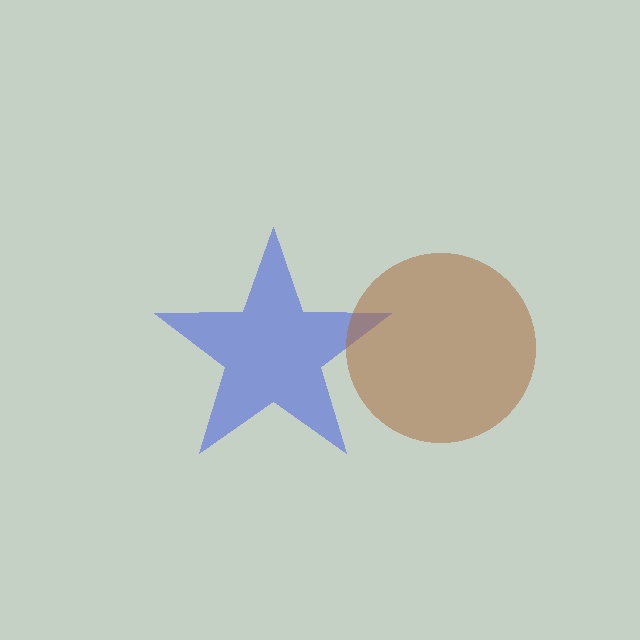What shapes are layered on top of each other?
The layered shapes are: a blue star, a brown circle.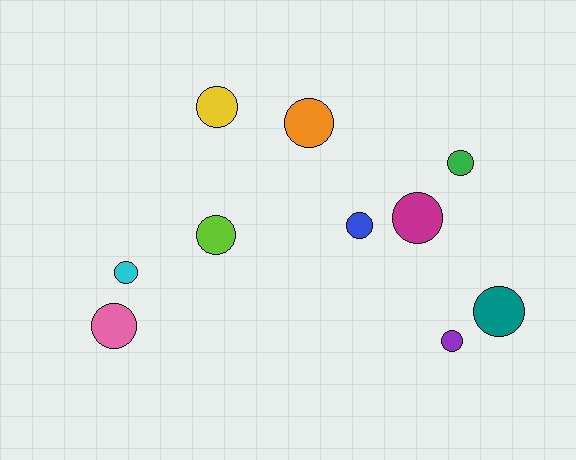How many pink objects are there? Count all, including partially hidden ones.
There is 1 pink object.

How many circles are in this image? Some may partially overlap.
There are 10 circles.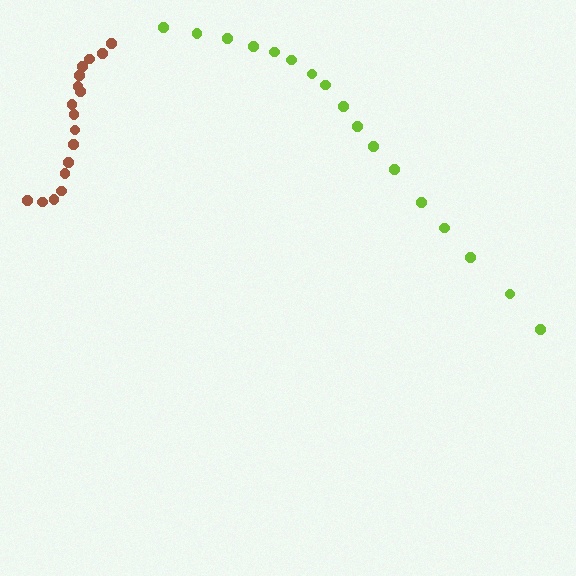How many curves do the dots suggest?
There are 2 distinct paths.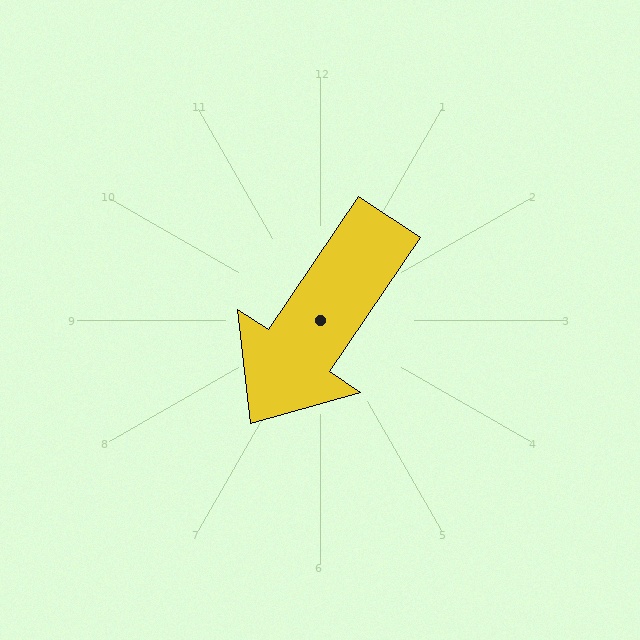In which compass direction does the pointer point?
Southwest.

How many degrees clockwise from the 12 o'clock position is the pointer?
Approximately 214 degrees.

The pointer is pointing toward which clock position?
Roughly 7 o'clock.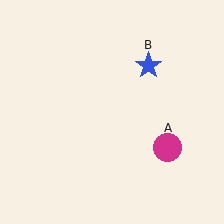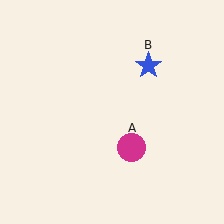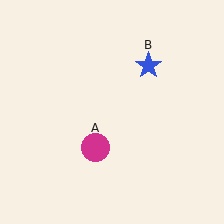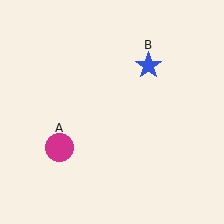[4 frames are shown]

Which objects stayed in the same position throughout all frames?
Blue star (object B) remained stationary.